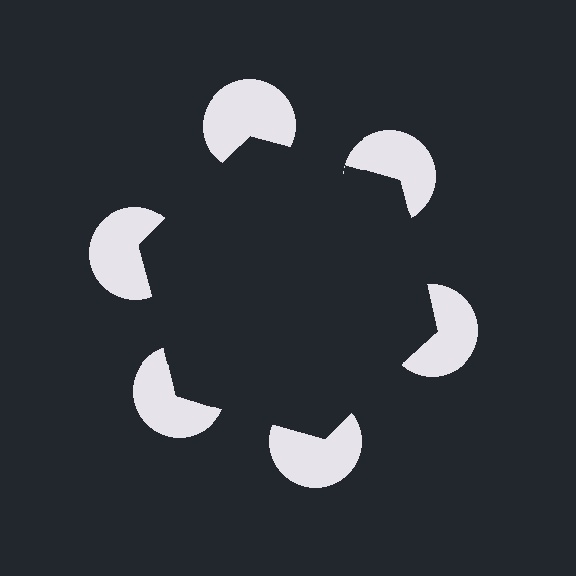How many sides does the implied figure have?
6 sides.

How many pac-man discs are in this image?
There are 6 — one at each vertex of the illusory hexagon.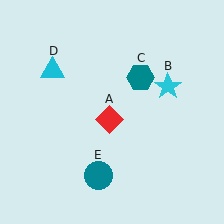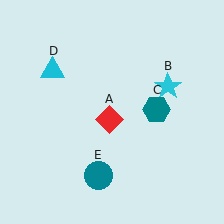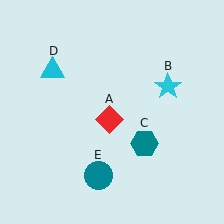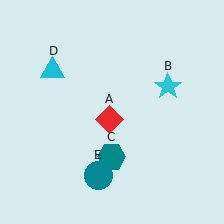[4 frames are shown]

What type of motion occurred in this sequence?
The teal hexagon (object C) rotated clockwise around the center of the scene.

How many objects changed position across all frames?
1 object changed position: teal hexagon (object C).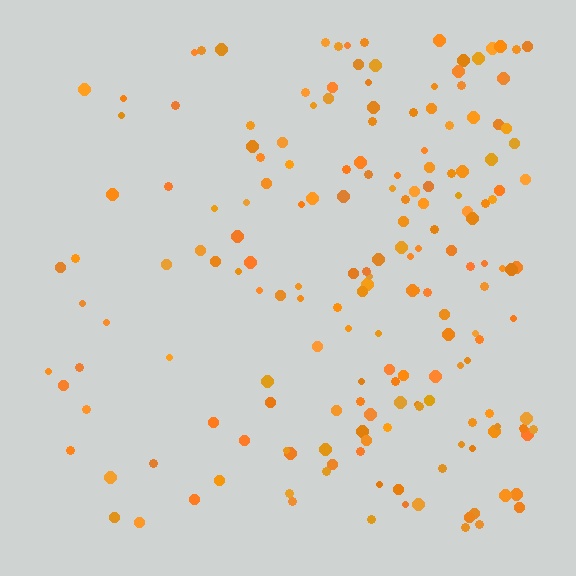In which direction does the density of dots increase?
From left to right, with the right side densest.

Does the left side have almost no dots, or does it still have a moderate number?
Still a moderate number, just noticeably fewer than the right.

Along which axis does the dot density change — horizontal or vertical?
Horizontal.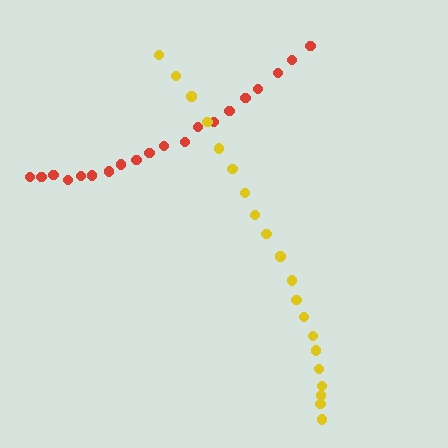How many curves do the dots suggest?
There are 2 distinct paths.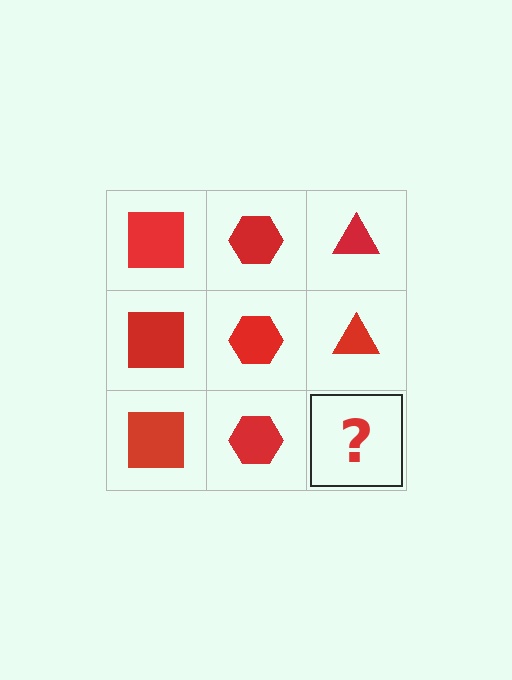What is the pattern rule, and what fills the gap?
The rule is that each column has a consistent shape. The gap should be filled with a red triangle.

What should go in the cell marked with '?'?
The missing cell should contain a red triangle.